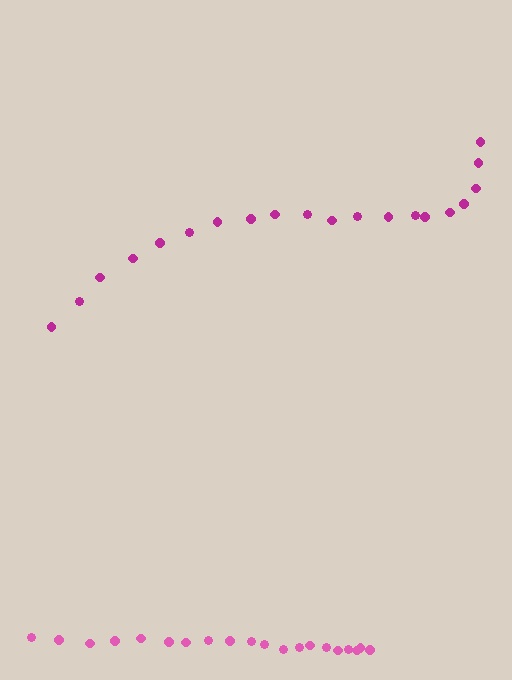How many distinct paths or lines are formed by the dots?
There are 2 distinct paths.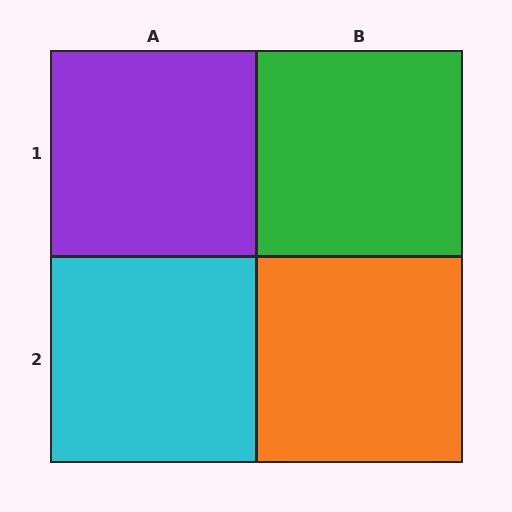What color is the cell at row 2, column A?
Cyan.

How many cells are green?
1 cell is green.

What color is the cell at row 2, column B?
Orange.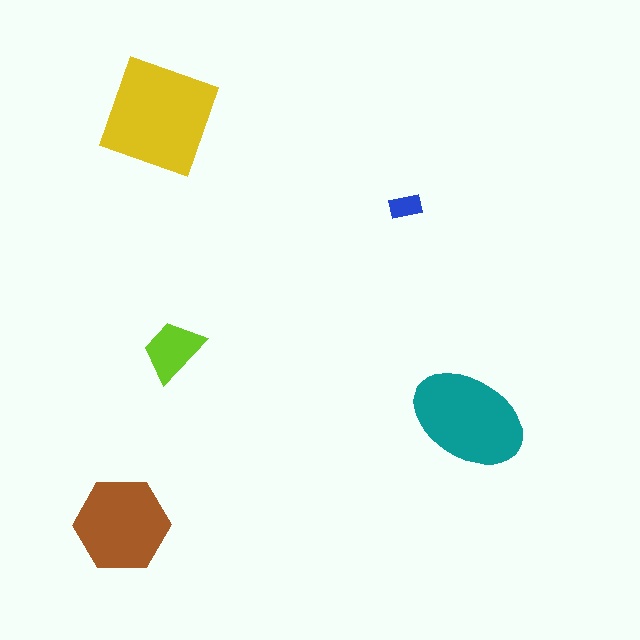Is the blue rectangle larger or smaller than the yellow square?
Smaller.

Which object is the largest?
The yellow square.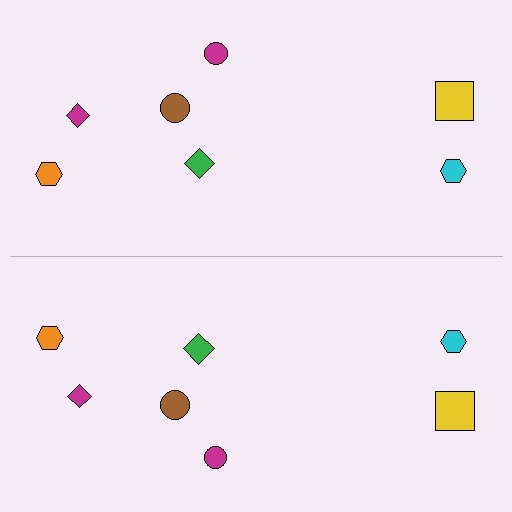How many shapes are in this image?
There are 14 shapes in this image.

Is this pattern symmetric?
Yes, this pattern has bilateral (reflection) symmetry.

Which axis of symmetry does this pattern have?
The pattern has a horizontal axis of symmetry running through the center of the image.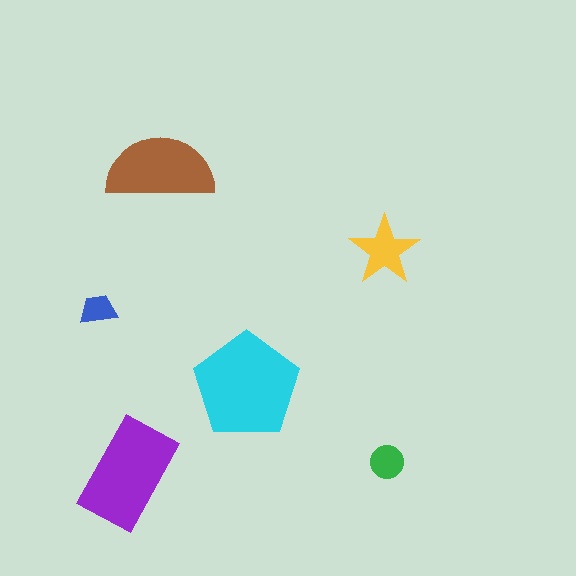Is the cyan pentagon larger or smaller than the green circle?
Larger.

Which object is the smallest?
The blue trapezoid.